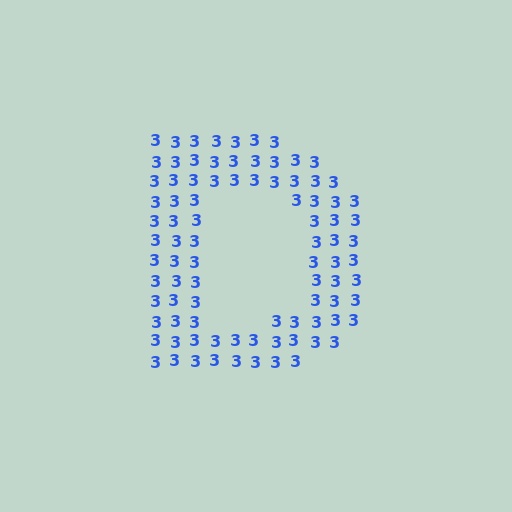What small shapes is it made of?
It is made of small digit 3's.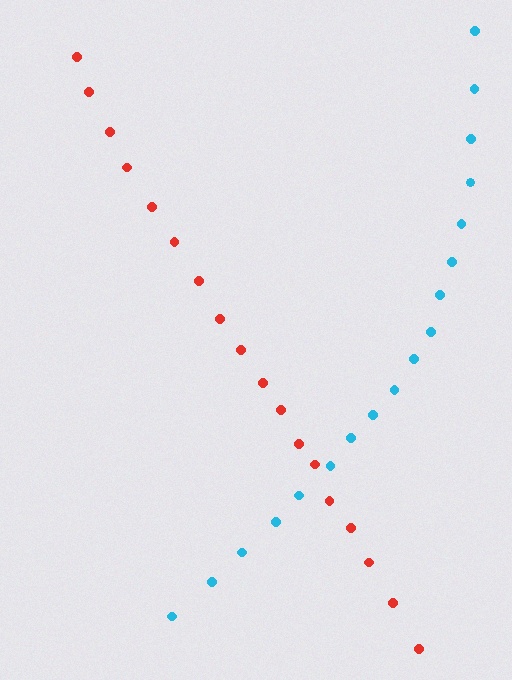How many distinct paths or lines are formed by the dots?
There are 2 distinct paths.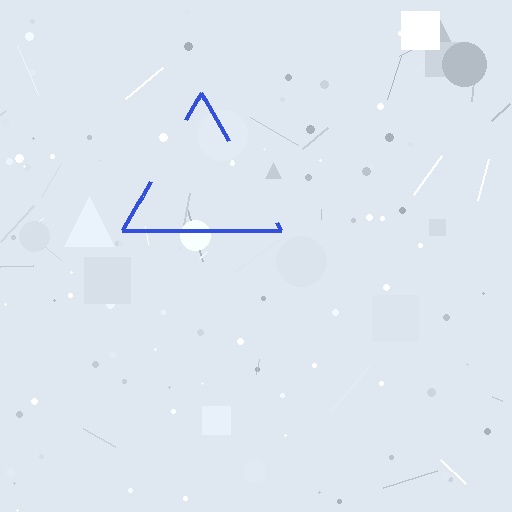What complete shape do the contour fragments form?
The contour fragments form a triangle.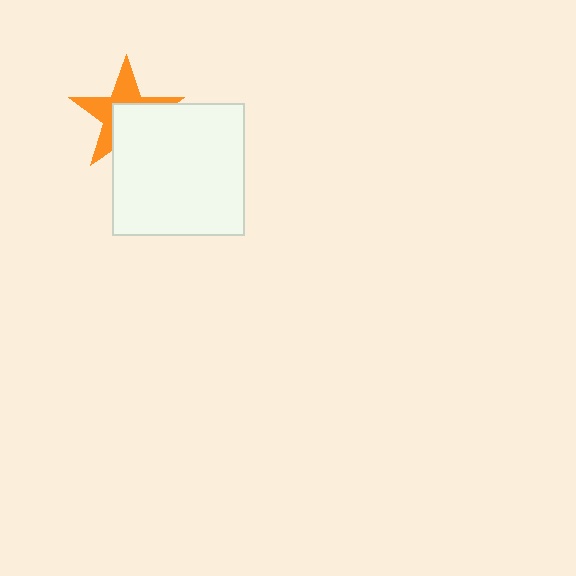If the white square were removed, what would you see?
You would see the complete orange star.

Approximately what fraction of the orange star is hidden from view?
Roughly 49% of the orange star is hidden behind the white square.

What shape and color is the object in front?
The object in front is a white square.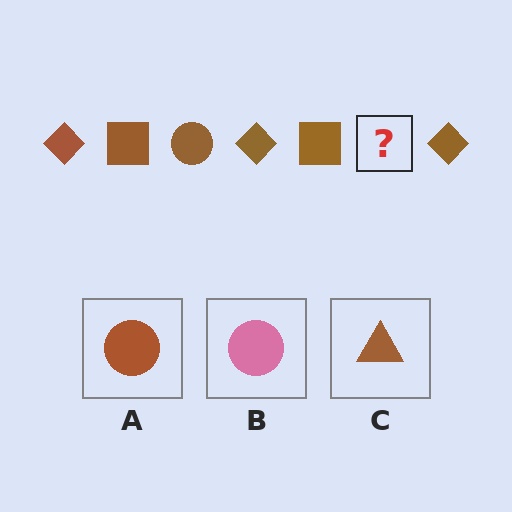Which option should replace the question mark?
Option A.